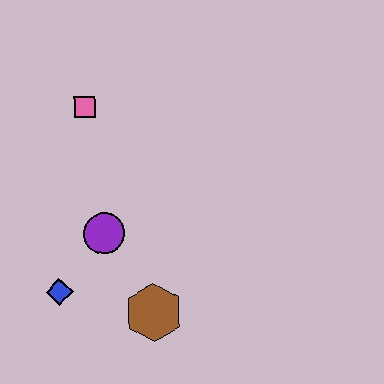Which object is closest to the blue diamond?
The purple circle is closest to the blue diamond.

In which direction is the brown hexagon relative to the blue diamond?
The brown hexagon is to the right of the blue diamond.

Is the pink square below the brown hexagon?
No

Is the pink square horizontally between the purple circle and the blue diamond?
Yes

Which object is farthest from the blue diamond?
The pink square is farthest from the blue diamond.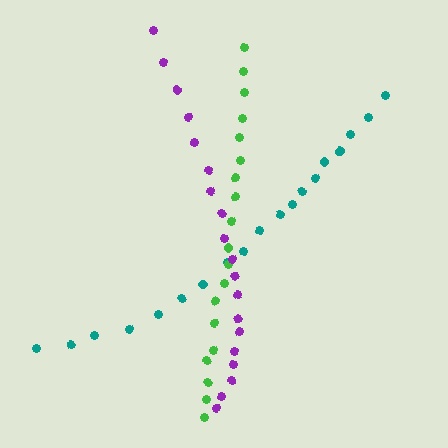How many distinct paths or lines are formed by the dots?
There are 3 distinct paths.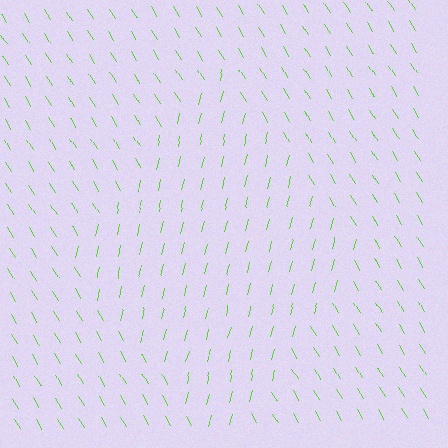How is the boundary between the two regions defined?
The boundary is defined purely by a change in line orientation (approximately 45 degrees difference). All lines are the same color and thickness.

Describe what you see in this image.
The image is filled with small lime line segments. A diamond region in the image has lines oriented differently from the surrounding lines, creating a visible texture boundary.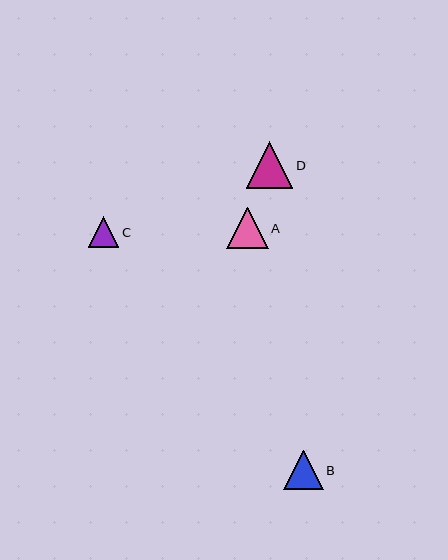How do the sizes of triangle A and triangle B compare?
Triangle A and triangle B are approximately the same size.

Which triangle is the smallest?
Triangle C is the smallest with a size of approximately 31 pixels.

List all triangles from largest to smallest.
From largest to smallest: D, A, B, C.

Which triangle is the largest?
Triangle D is the largest with a size of approximately 46 pixels.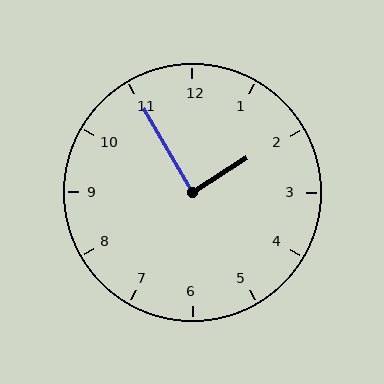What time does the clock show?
1:55.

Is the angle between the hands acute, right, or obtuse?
It is right.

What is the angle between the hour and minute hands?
Approximately 88 degrees.